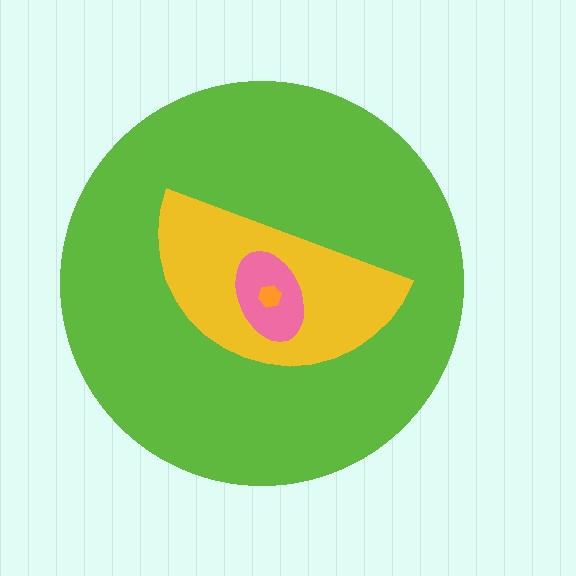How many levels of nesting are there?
4.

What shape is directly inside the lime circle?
The yellow semicircle.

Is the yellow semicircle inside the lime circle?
Yes.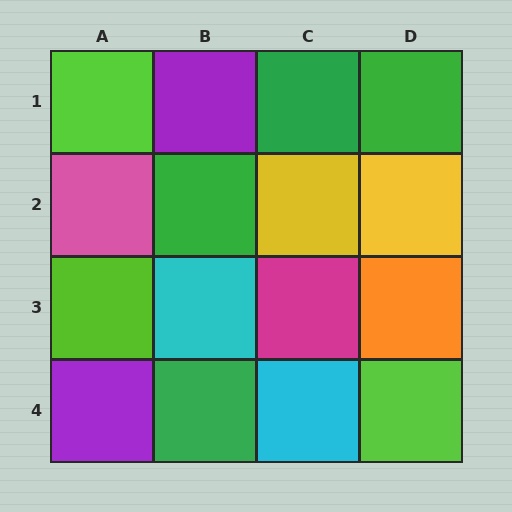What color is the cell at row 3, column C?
Magenta.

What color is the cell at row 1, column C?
Green.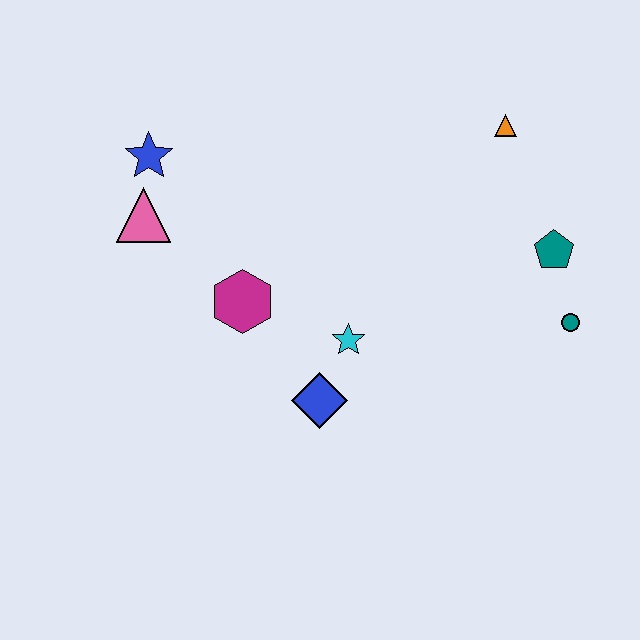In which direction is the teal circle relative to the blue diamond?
The teal circle is to the right of the blue diamond.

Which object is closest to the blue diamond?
The cyan star is closest to the blue diamond.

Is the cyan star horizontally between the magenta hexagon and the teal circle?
Yes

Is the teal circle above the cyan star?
Yes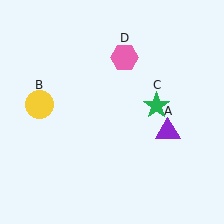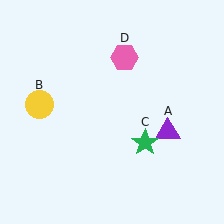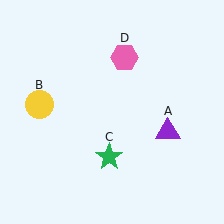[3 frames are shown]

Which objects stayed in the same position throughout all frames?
Purple triangle (object A) and yellow circle (object B) and pink hexagon (object D) remained stationary.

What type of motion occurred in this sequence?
The green star (object C) rotated clockwise around the center of the scene.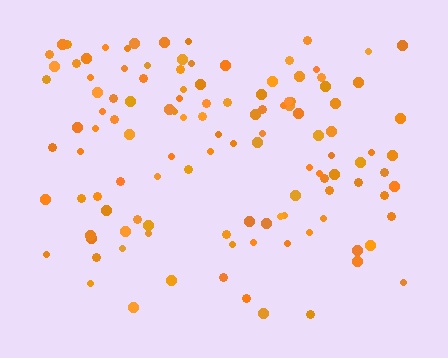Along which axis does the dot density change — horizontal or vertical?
Vertical.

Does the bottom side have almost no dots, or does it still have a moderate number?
Still a moderate number, just noticeably fewer than the top.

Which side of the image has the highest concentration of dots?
The top.